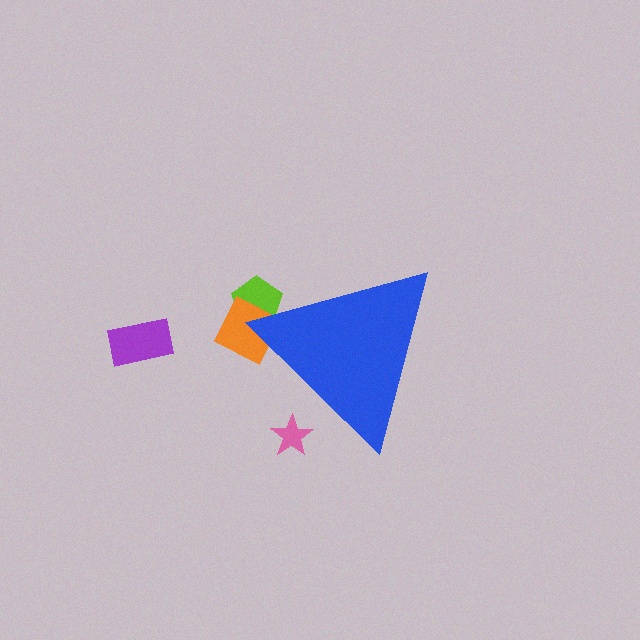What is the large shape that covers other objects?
A blue triangle.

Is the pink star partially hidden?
Yes, the pink star is partially hidden behind the blue triangle.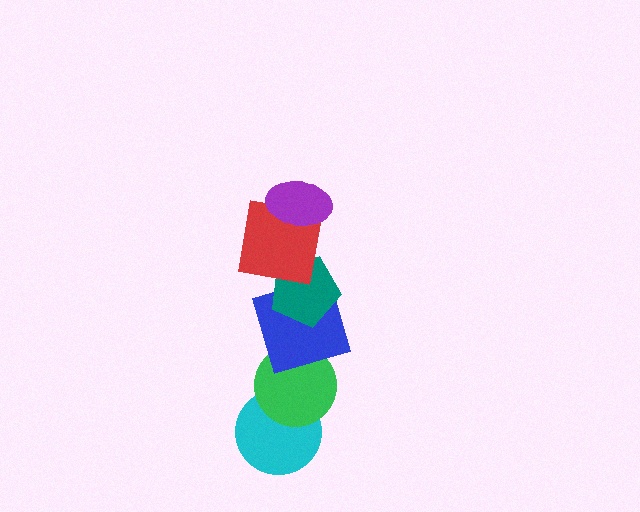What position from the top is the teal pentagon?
The teal pentagon is 3rd from the top.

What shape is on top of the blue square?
The teal pentagon is on top of the blue square.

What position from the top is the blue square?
The blue square is 4th from the top.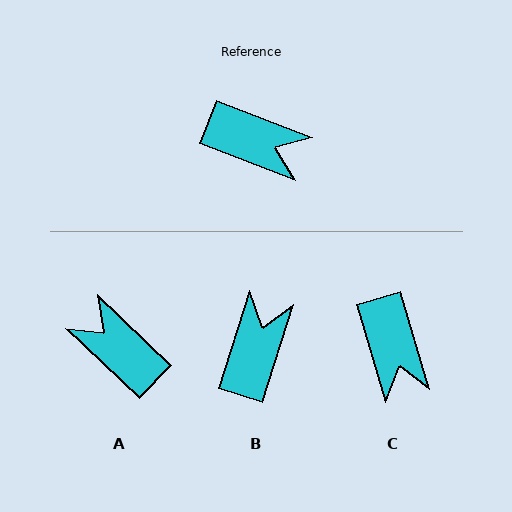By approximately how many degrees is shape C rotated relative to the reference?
Approximately 52 degrees clockwise.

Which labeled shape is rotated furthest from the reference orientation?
A, about 157 degrees away.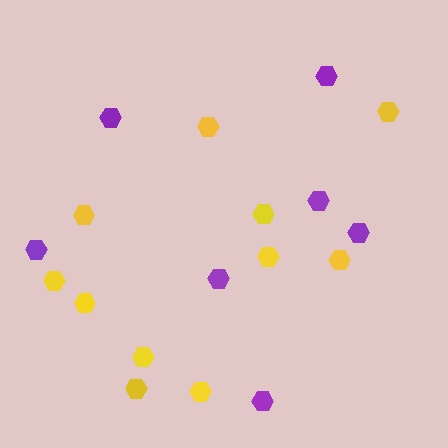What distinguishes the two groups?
There are 2 groups: one group of purple hexagons (7) and one group of yellow hexagons (11).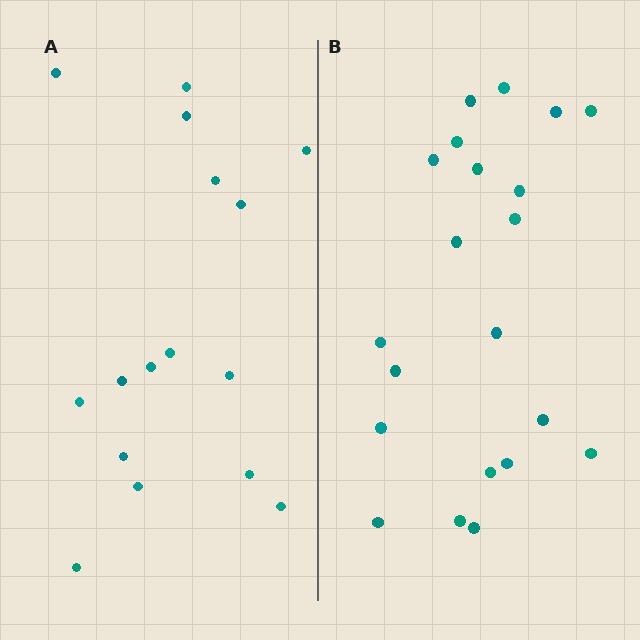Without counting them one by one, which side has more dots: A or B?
Region B (the right region) has more dots.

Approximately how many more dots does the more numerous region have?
Region B has about 5 more dots than region A.